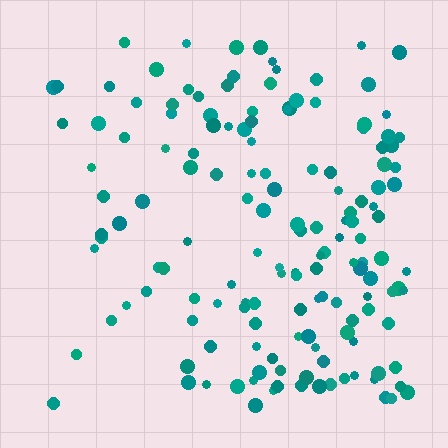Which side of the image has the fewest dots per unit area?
The left.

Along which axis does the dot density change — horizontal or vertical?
Horizontal.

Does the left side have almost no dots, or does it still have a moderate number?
Still a moderate number, just noticeably fewer than the right.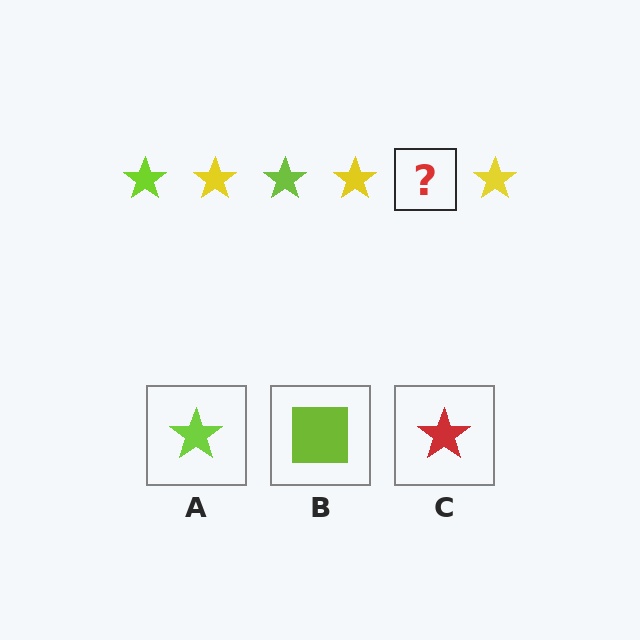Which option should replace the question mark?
Option A.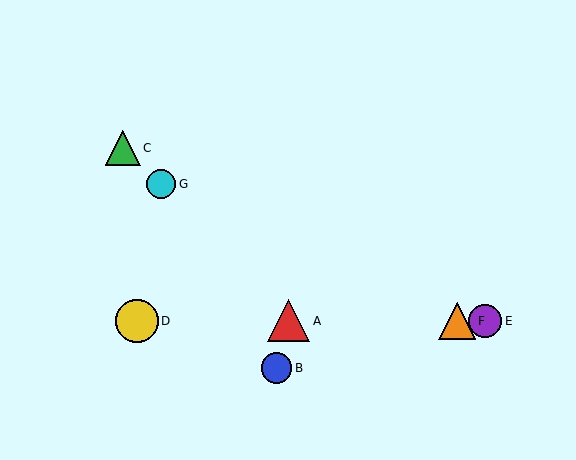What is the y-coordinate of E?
Object E is at y≈321.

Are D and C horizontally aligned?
No, D is at y≈321 and C is at y≈148.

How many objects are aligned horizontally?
4 objects (A, D, E, F) are aligned horizontally.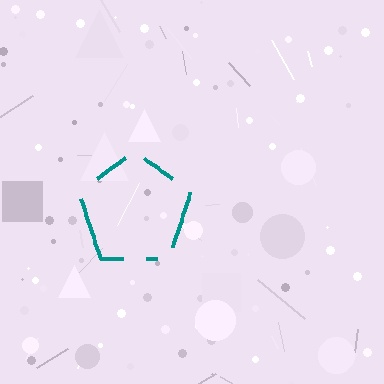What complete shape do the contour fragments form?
The contour fragments form a pentagon.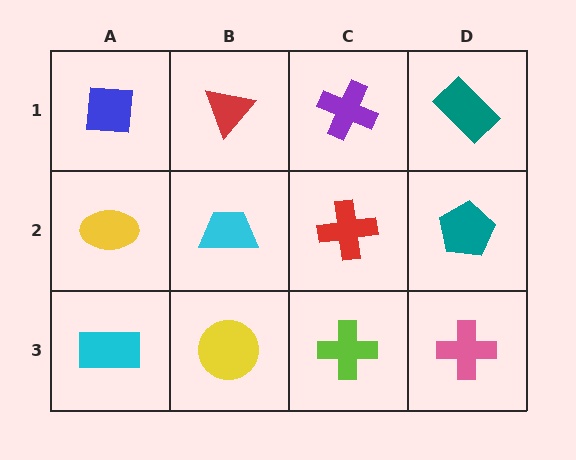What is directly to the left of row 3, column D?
A lime cross.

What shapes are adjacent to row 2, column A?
A blue square (row 1, column A), a cyan rectangle (row 3, column A), a cyan trapezoid (row 2, column B).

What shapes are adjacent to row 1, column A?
A yellow ellipse (row 2, column A), a red triangle (row 1, column B).